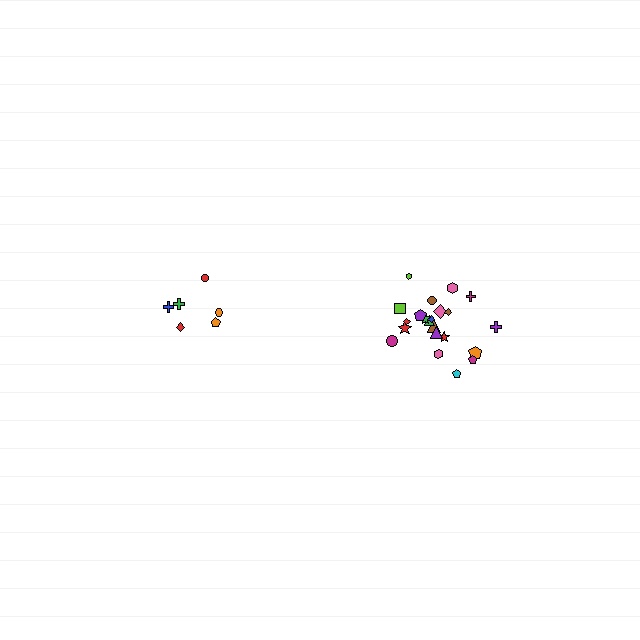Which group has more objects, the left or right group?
The right group.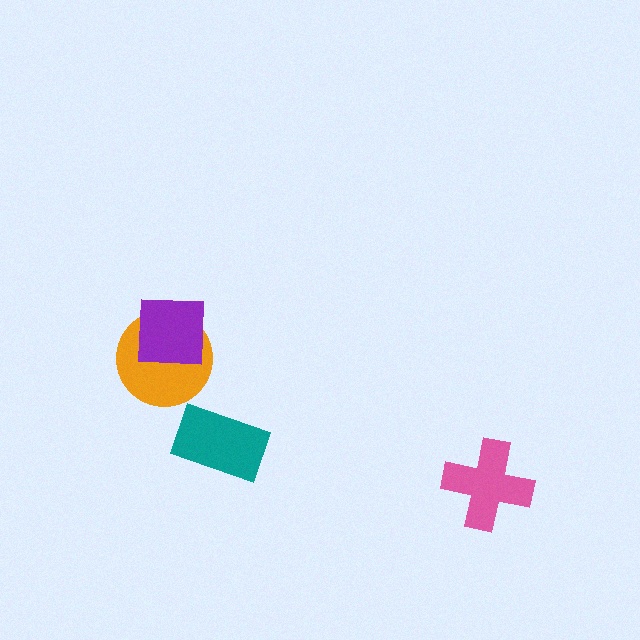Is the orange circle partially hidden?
Yes, it is partially covered by another shape.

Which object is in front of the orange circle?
The purple square is in front of the orange circle.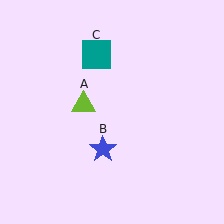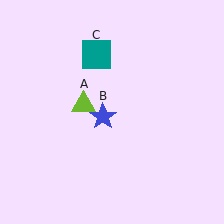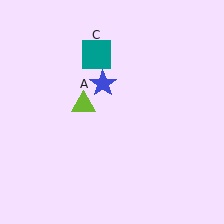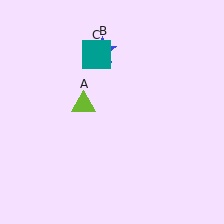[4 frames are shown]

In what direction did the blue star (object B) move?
The blue star (object B) moved up.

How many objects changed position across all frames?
1 object changed position: blue star (object B).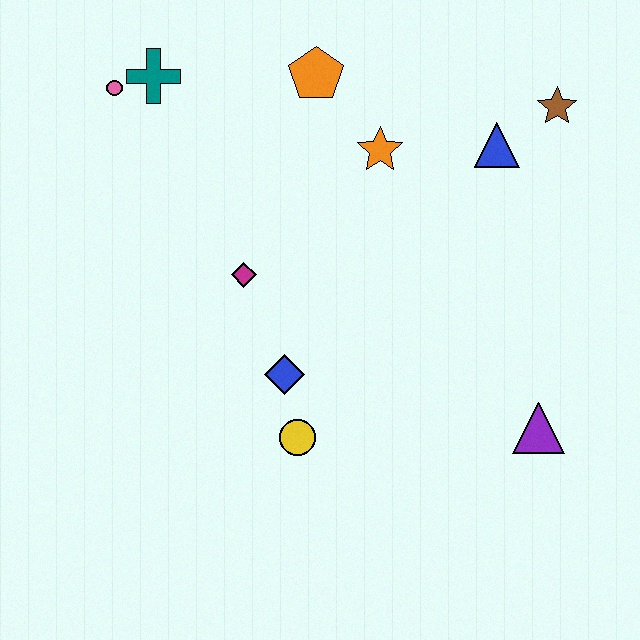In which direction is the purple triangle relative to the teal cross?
The purple triangle is to the right of the teal cross.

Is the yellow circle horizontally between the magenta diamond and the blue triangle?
Yes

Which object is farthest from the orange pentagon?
The purple triangle is farthest from the orange pentagon.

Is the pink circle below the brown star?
No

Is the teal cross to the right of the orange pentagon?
No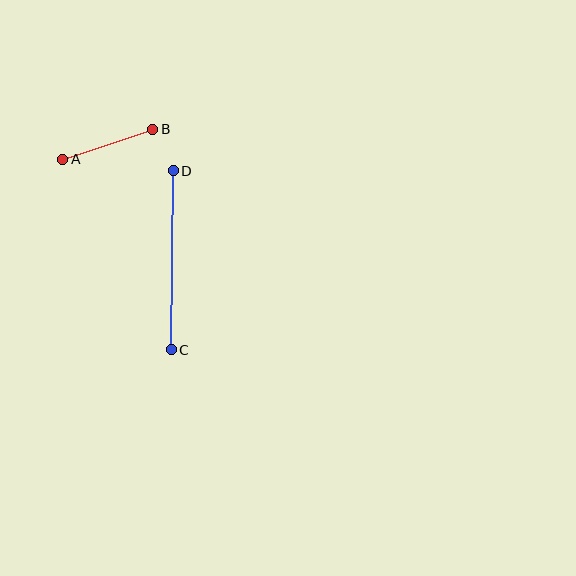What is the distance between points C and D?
The distance is approximately 179 pixels.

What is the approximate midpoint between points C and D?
The midpoint is at approximately (172, 260) pixels.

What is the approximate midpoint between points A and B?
The midpoint is at approximately (108, 144) pixels.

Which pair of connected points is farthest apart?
Points C and D are farthest apart.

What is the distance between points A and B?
The distance is approximately 95 pixels.